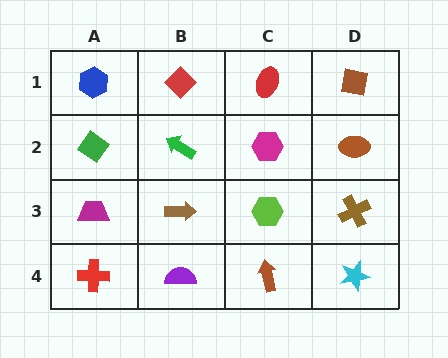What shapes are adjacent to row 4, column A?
A magenta trapezoid (row 3, column A), a purple semicircle (row 4, column B).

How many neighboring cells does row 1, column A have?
2.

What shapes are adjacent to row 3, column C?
A magenta hexagon (row 2, column C), a brown arrow (row 4, column C), a brown arrow (row 3, column B), a brown cross (row 3, column D).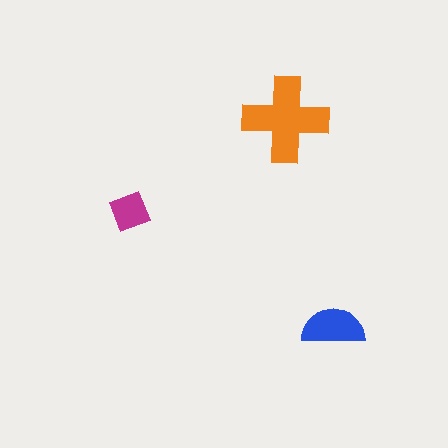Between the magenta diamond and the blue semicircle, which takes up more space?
The blue semicircle.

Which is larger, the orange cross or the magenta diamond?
The orange cross.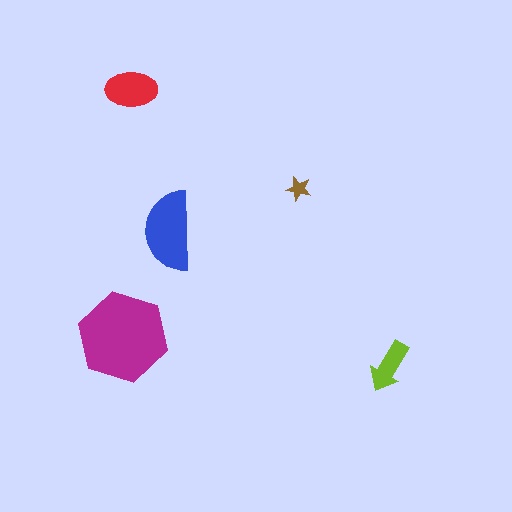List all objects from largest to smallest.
The magenta hexagon, the blue semicircle, the red ellipse, the lime arrow, the brown star.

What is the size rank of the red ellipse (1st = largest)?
3rd.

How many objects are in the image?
There are 5 objects in the image.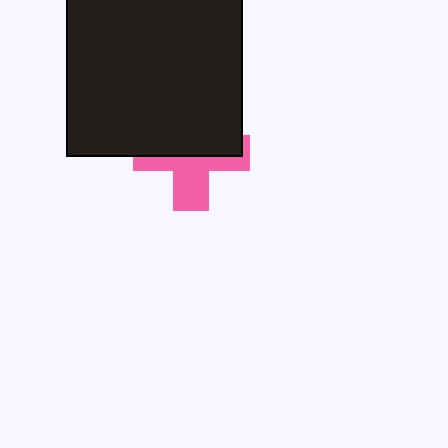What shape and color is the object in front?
The object in front is a black square.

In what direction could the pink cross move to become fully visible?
The pink cross could move down. That would shift it out from behind the black square entirely.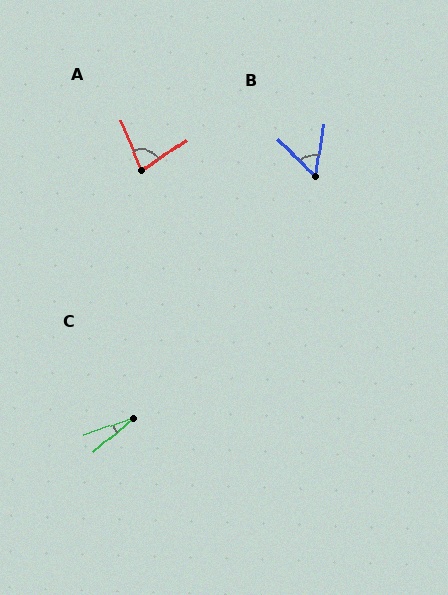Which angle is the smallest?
C, at approximately 22 degrees.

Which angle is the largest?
A, at approximately 78 degrees.